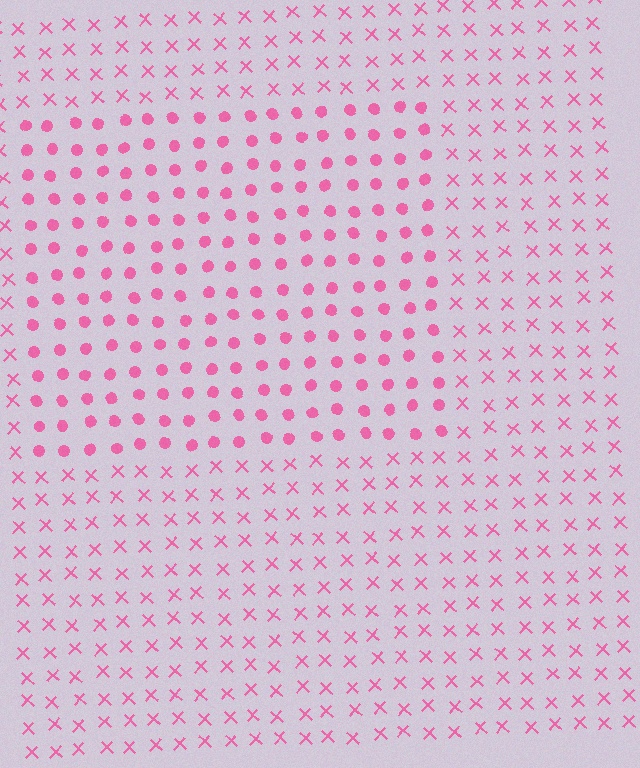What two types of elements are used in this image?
The image uses circles inside the rectangle region and X marks outside it.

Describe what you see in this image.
The image is filled with small pink elements arranged in a uniform grid. A rectangle-shaped region contains circles, while the surrounding area contains X marks. The boundary is defined purely by the change in element shape.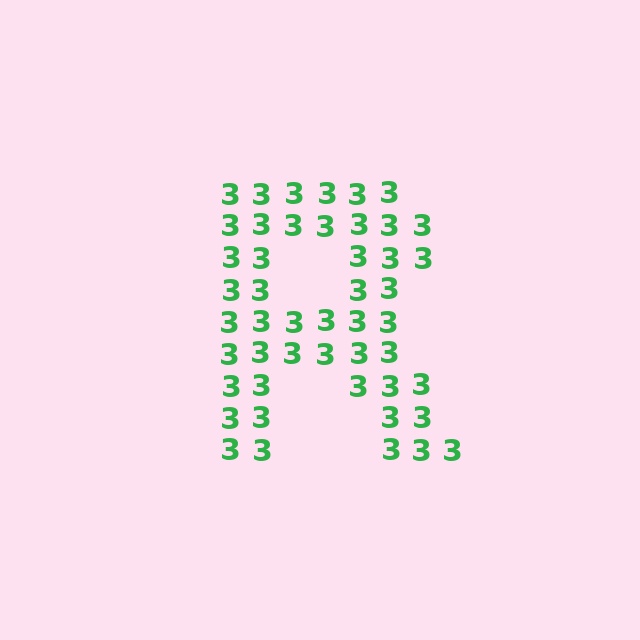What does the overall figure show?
The overall figure shows the letter R.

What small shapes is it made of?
It is made of small digit 3's.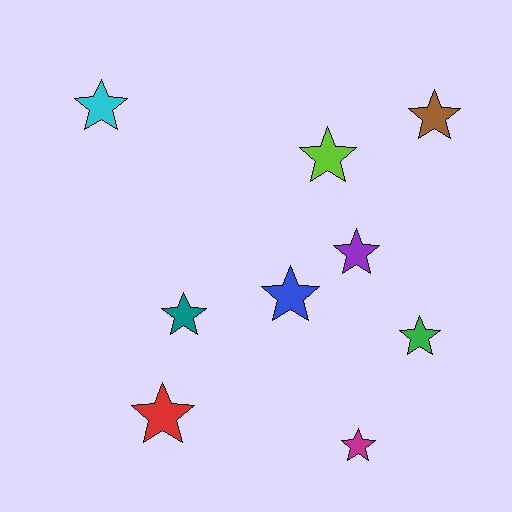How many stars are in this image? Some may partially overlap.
There are 9 stars.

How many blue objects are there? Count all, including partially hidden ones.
There is 1 blue object.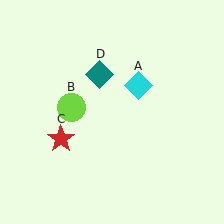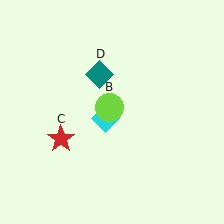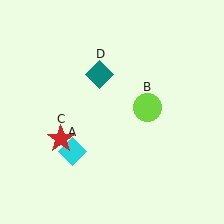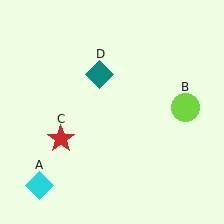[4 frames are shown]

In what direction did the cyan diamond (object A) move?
The cyan diamond (object A) moved down and to the left.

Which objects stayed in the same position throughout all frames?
Red star (object C) and teal diamond (object D) remained stationary.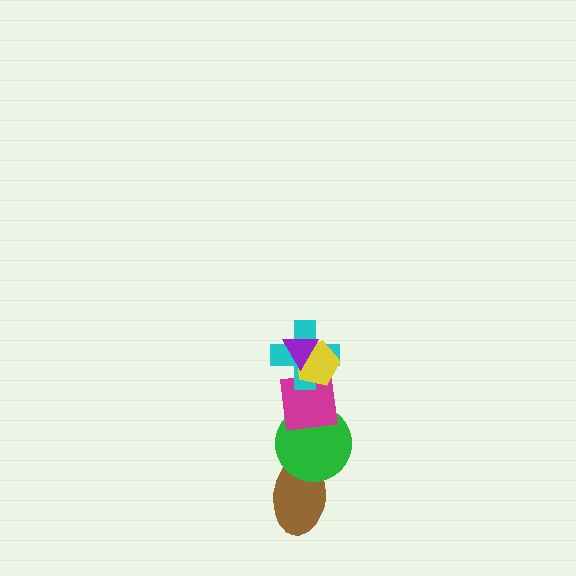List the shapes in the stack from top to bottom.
From top to bottom: the purple triangle, the yellow pentagon, the cyan cross, the magenta square, the green circle, the brown ellipse.